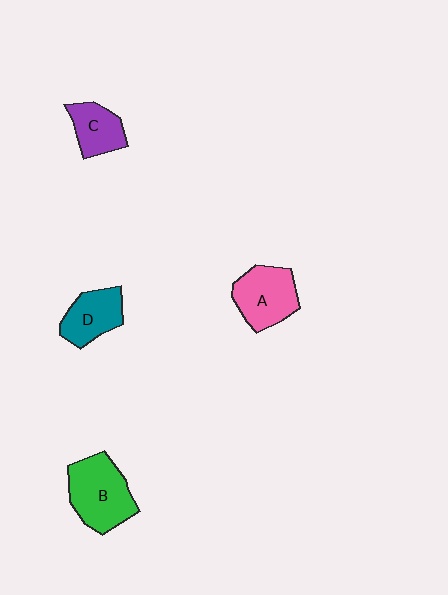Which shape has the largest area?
Shape B (green).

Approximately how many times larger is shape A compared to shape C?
Approximately 1.4 times.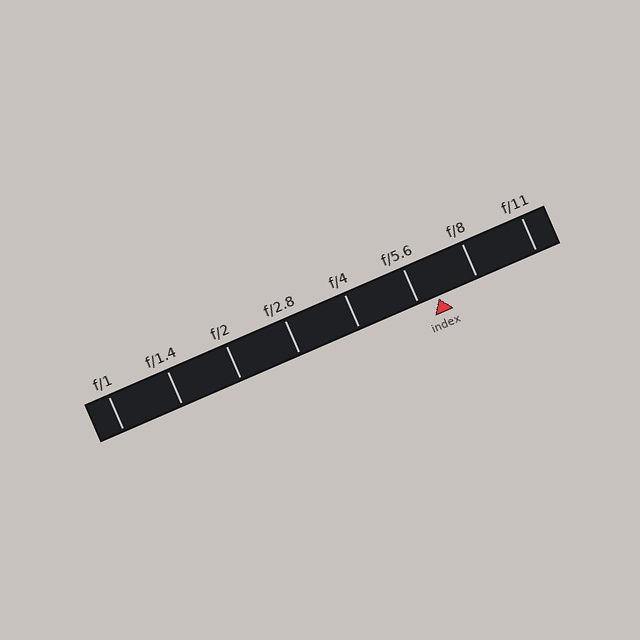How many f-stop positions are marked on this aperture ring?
There are 8 f-stop positions marked.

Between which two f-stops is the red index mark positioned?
The index mark is between f/5.6 and f/8.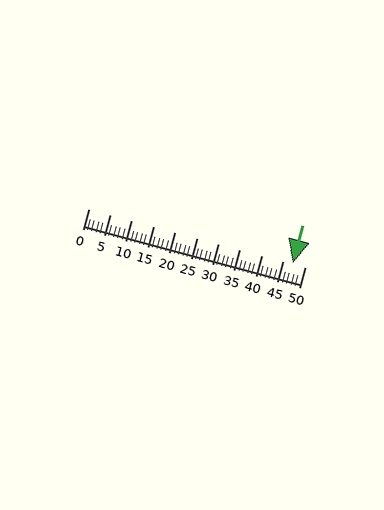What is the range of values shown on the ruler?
The ruler shows values from 0 to 50.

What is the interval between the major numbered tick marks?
The major tick marks are spaced 5 units apart.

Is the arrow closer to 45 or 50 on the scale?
The arrow is closer to 45.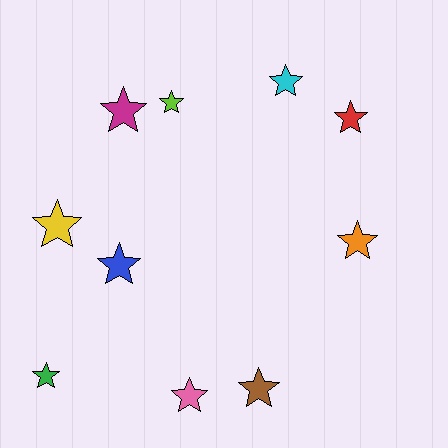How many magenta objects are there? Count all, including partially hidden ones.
There is 1 magenta object.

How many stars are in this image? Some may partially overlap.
There are 10 stars.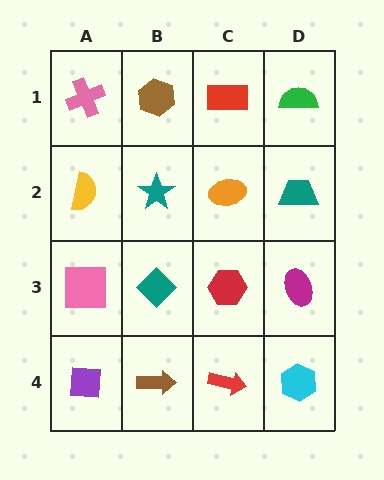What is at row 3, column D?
A magenta ellipse.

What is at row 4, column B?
A brown arrow.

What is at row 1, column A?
A pink cross.